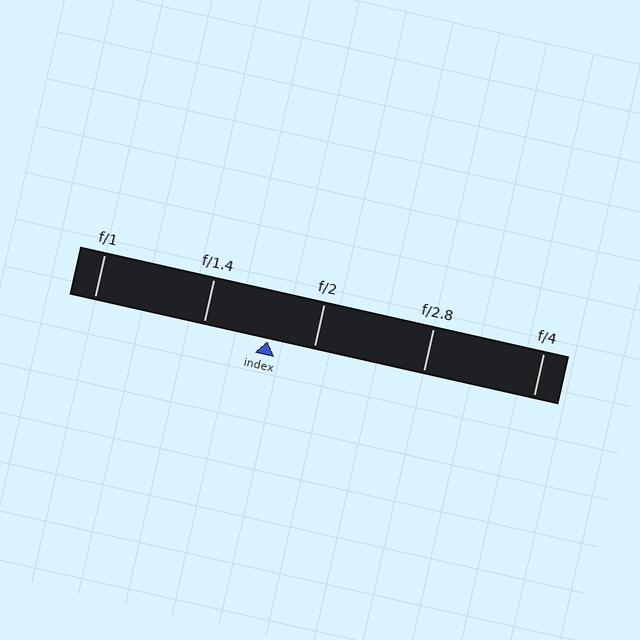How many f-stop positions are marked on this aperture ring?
There are 5 f-stop positions marked.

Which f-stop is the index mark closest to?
The index mark is closest to f/2.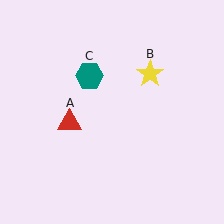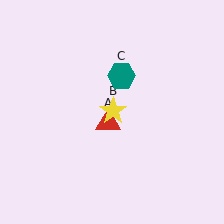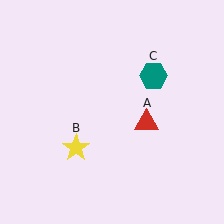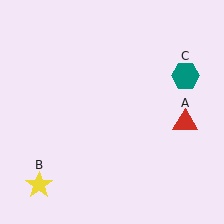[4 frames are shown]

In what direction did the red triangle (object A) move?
The red triangle (object A) moved right.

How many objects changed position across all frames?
3 objects changed position: red triangle (object A), yellow star (object B), teal hexagon (object C).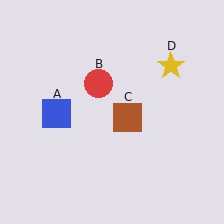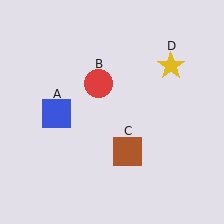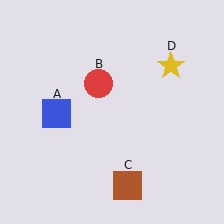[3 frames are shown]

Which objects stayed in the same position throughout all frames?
Blue square (object A) and red circle (object B) and yellow star (object D) remained stationary.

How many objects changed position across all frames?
1 object changed position: brown square (object C).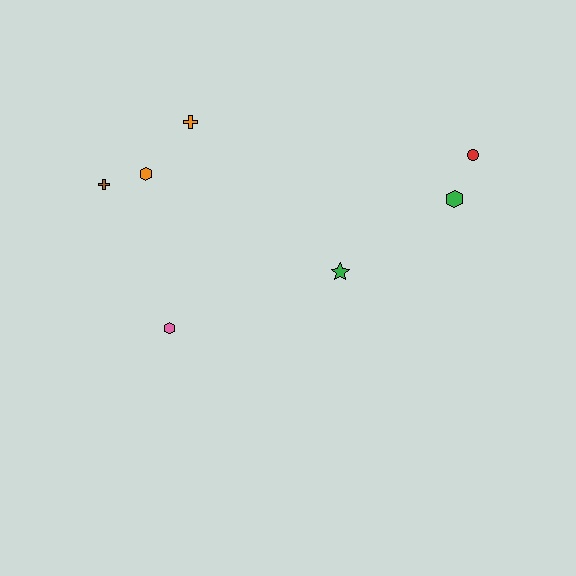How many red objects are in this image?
There is 1 red object.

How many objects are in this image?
There are 7 objects.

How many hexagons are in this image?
There are 3 hexagons.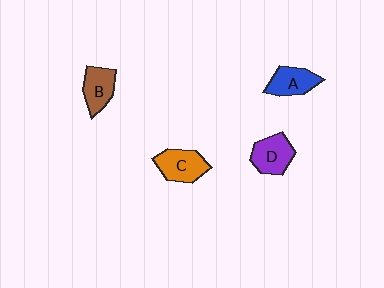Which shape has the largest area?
Shape C (orange).